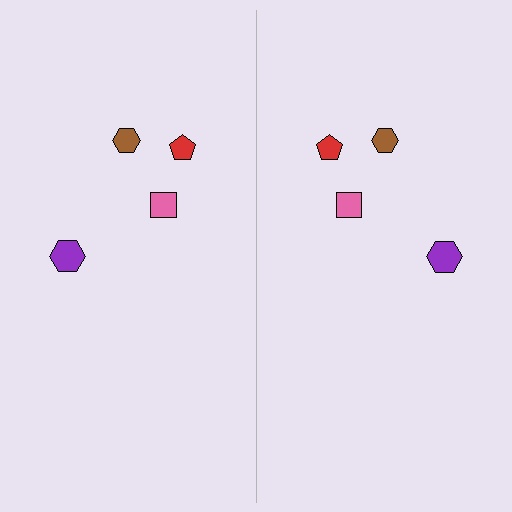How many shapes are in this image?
There are 8 shapes in this image.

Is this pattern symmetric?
Yes, this pattern has bilateral (reflection) symmetry.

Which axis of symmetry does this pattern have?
The pattern has a vertical axis of symmetry running through the center of the image.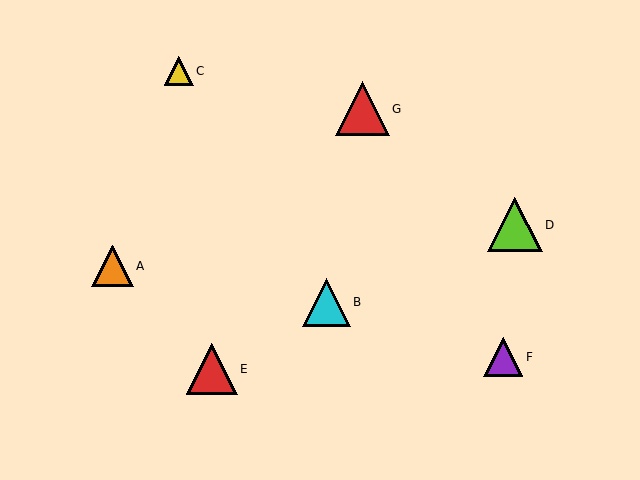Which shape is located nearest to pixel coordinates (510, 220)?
The lime triangle (labeled D) at (515, 225) is nearest to that location.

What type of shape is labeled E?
Shape E is a red triangle.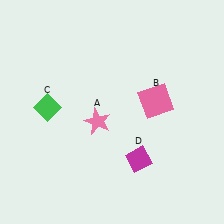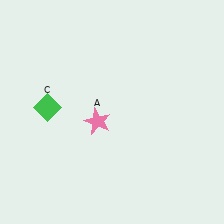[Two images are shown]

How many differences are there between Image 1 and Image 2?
There are 2 differences between the two images.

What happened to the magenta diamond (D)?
The magenta diamond (D) was removed in Image 2. It was in the bottom-right area of Image 1.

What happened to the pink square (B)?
The pink square (B) was removed in Image 2. It was in the top-right area of Image 1.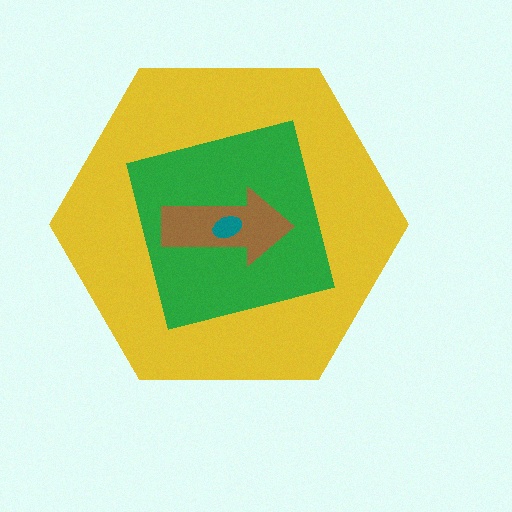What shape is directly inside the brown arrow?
The teal ellipse.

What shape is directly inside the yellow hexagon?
The green square.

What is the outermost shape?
The yellow hexagon.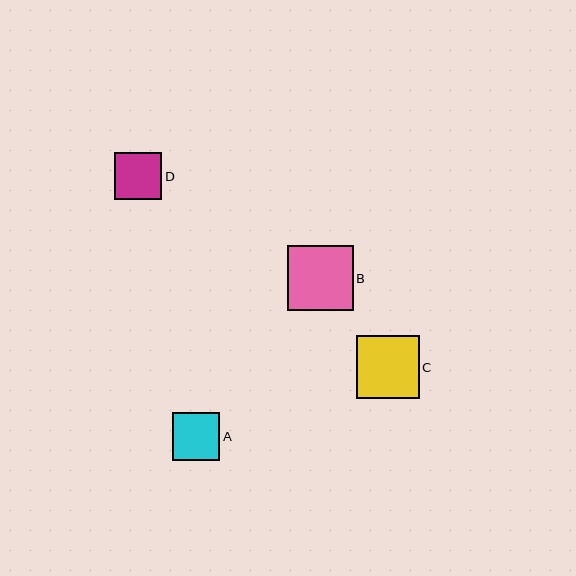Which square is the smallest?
Square D is the smallest with a size of approximately 47 pixels.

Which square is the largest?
Square B is the largest with a size of approximately 65 pixels.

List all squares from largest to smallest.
From largest to smallest: B, C, A, D.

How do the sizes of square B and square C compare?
Square B and square C are approximately the same size.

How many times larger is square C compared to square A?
Square C is approximately 1.3 times the size of square A.